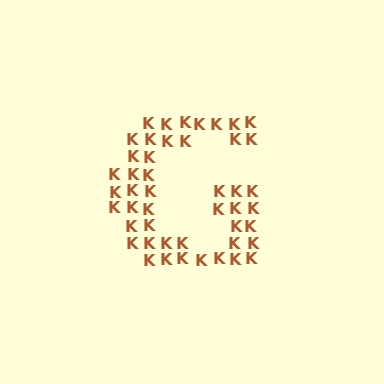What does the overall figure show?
The overall figure shows the letter G.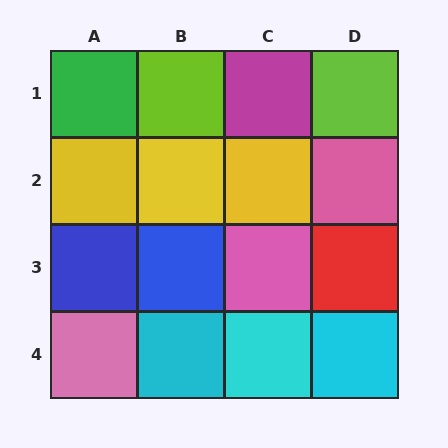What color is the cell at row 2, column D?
Pink.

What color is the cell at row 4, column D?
Cyan.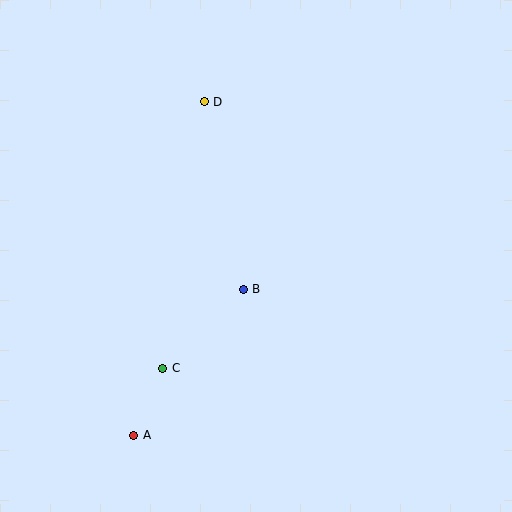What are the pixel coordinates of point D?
Point D is at (204, 102).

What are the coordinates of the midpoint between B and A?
The midpoint between B and A is at (188, 362).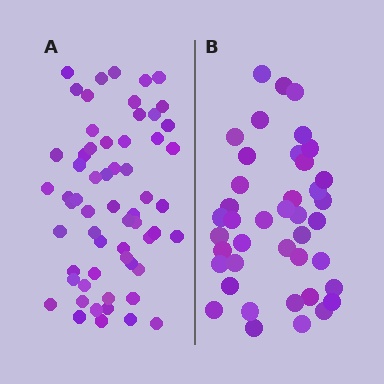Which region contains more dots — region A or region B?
Region A (the left region) has more dots.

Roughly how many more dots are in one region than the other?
Region A has approximately 20 more dots than region B.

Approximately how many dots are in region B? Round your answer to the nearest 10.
About 40 dots. (The exact count is 41, which rounds to 40.)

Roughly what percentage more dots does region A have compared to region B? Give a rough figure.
About 45% more.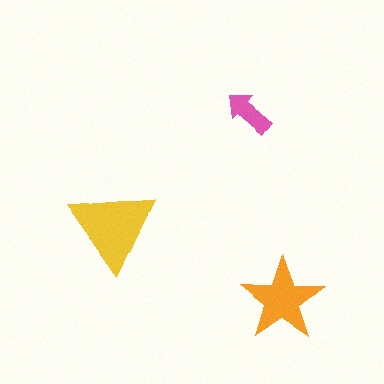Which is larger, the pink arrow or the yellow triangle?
The yellow triangle.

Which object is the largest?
The yellow triangle.